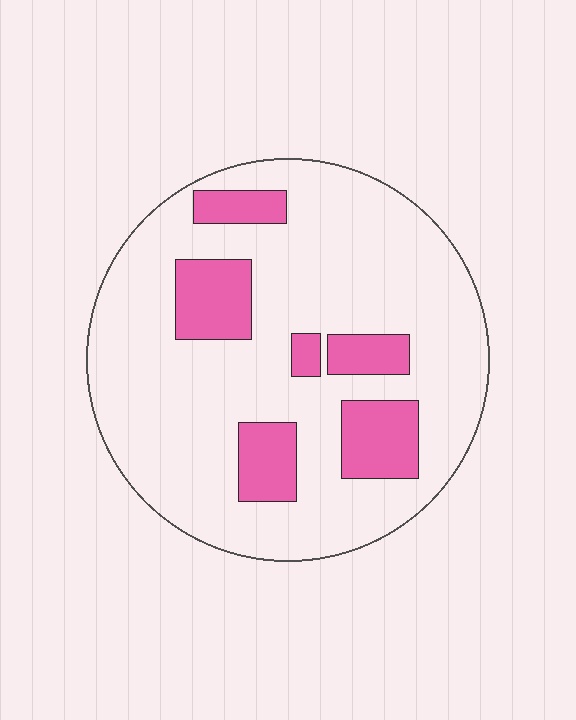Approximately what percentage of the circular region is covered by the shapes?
Approximately 20%.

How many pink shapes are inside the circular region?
6.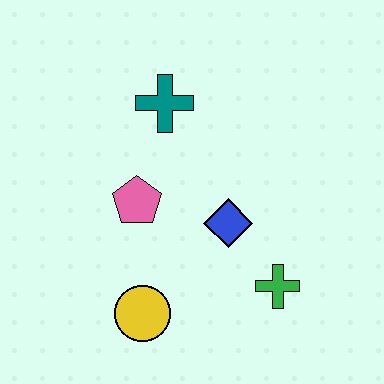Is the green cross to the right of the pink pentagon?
Yes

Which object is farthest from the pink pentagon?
The green cross is farthest from the pink pentagon.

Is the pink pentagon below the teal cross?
Yes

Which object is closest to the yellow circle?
The pink pentagon is closest to the yellow circle.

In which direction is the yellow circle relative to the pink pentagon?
The yellow circle is below the pink pentagon.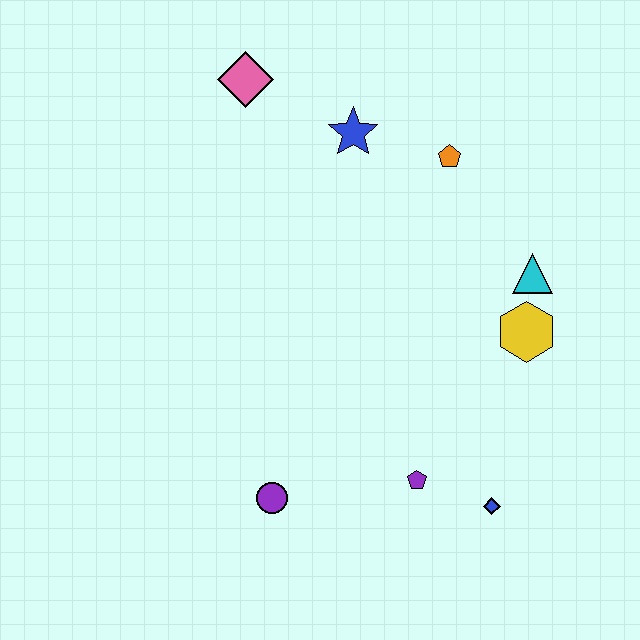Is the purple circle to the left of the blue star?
Yes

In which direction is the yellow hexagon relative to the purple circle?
The yellow hexagon is to the right of the purple circle.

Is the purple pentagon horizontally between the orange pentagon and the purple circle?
Yes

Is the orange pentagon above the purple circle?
Yes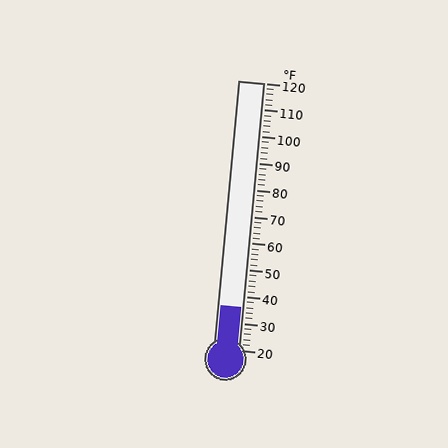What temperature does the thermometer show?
The thermometer shows approximately 36°F.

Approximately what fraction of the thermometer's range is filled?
The thermometer is filled to approximately 15% of its range.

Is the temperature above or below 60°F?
The temperature is below 60°F.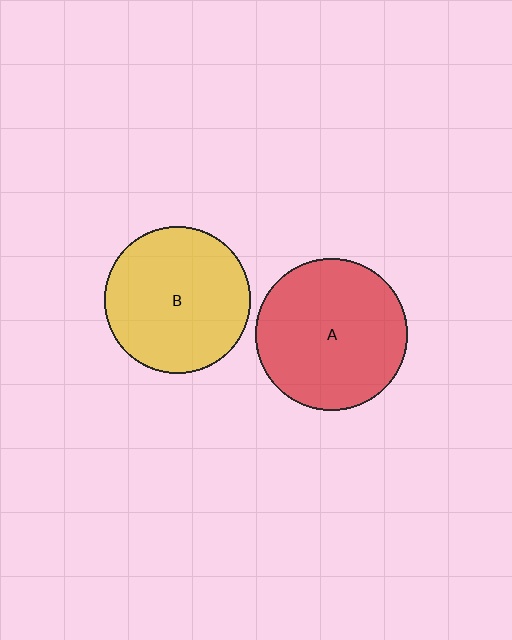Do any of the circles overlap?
No, none of the circles overlap.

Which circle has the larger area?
Circle A (red).